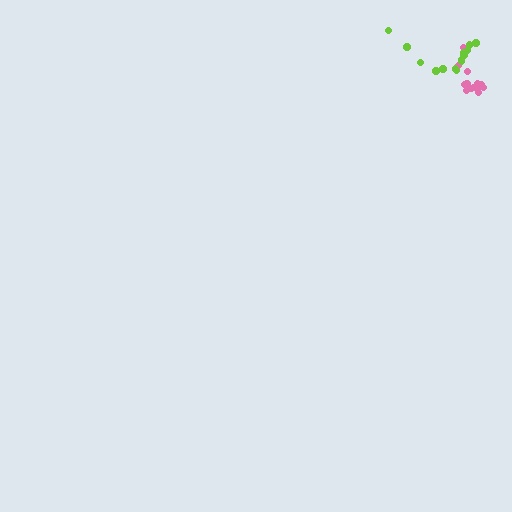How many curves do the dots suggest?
There are 2 distinct paths.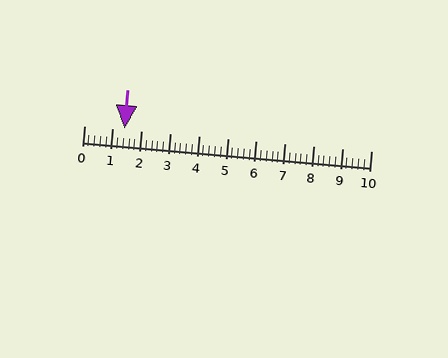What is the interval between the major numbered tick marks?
The major tick marks are spaced 1 units apart.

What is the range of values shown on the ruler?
The ruler shows values from 0 to 10.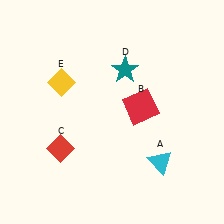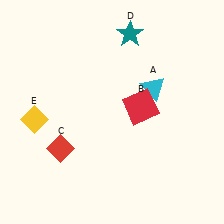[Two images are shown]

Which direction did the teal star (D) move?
The teal star (D) moved up.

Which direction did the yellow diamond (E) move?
The yellow diamond (E) moved down.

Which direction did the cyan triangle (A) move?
The cyan triangle (A) moved up.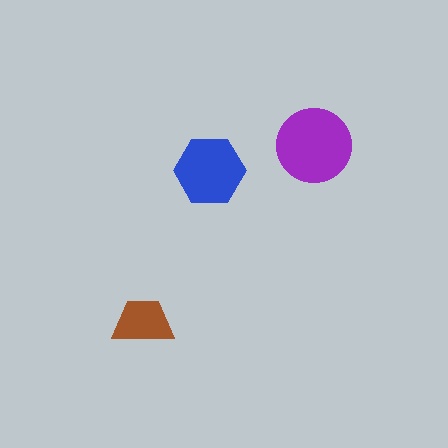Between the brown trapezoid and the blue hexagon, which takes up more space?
The blue hexagon.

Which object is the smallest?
The brown trapezoid.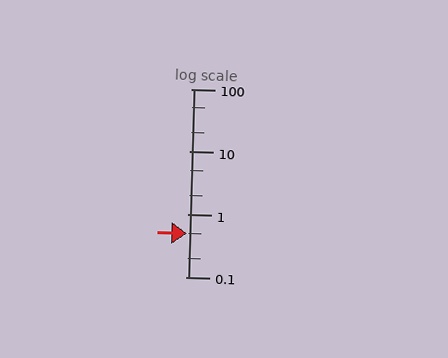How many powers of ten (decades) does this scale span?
The scale spans 3 decades, from 0.1 to 100.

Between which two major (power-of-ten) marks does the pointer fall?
The pointer is between 0.1 and 1.